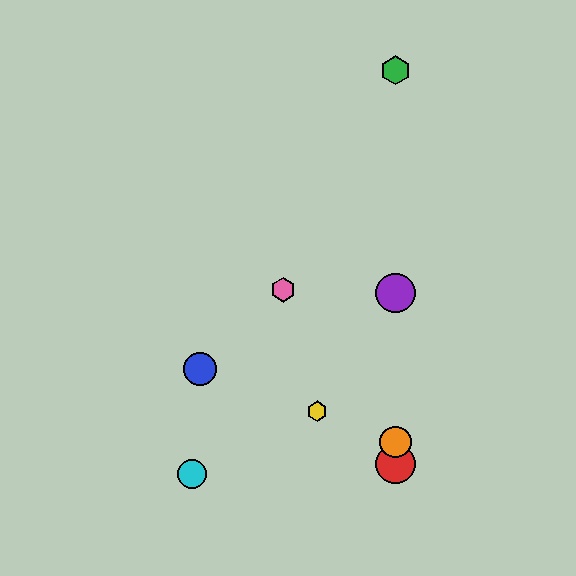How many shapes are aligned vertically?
4 shapes (the red circle, the green hexagon, the purple circle, the orange circle) are aligned vertically.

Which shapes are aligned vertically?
The red circle, the green hexagon, the purple circle, the orange circle are aligned vertically.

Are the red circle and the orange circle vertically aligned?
Yes, both are at x≈395.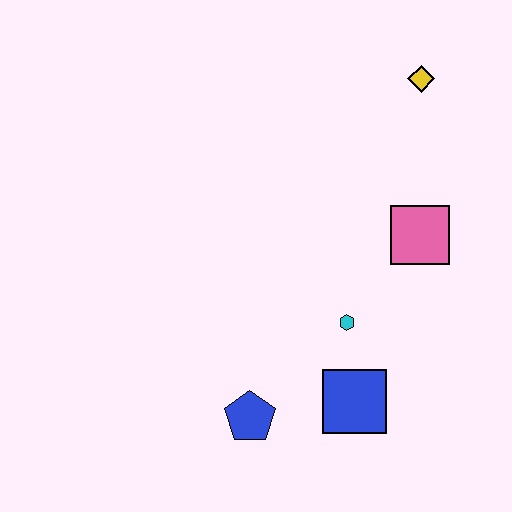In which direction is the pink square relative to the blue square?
The pink square is above the blue square.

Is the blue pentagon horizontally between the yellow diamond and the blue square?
No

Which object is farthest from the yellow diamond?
The blue pentagon is farthest from the yellow diamond.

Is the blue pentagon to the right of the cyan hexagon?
No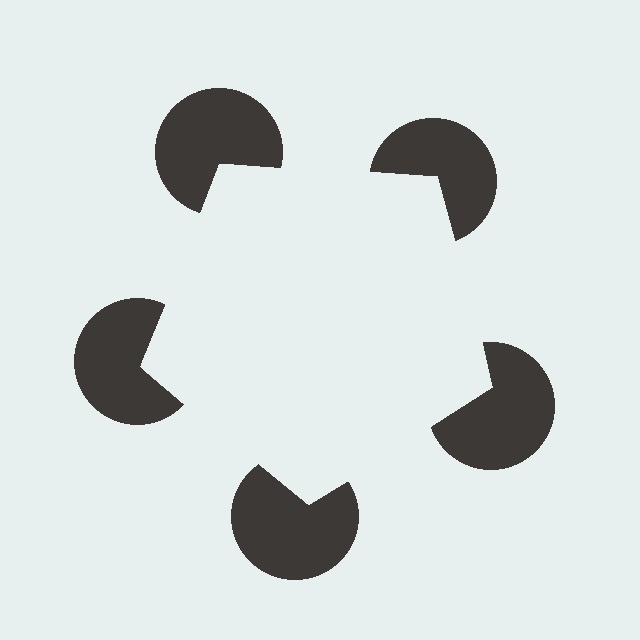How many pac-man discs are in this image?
There are 5 — one at each vertex of the illusory pentagon.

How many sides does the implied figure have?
5 sides.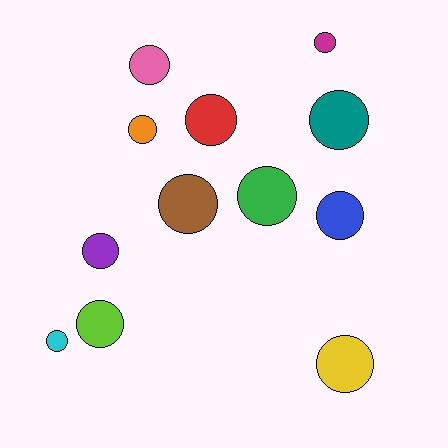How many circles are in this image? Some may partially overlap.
There are 12 circles.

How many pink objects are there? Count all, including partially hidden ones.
There is 1 pink object.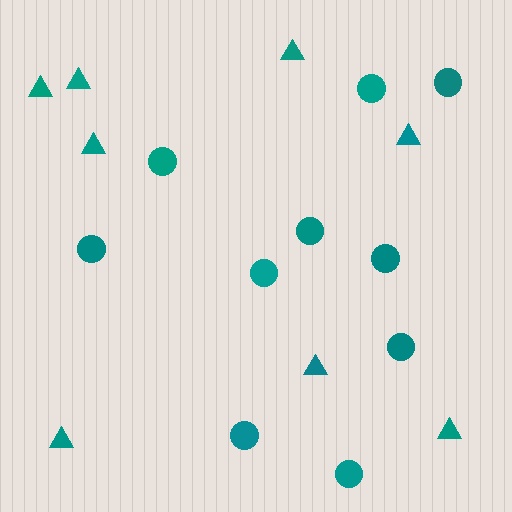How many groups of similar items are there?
There are 2 groups: one group of circles (10) and one group of triangles (8).